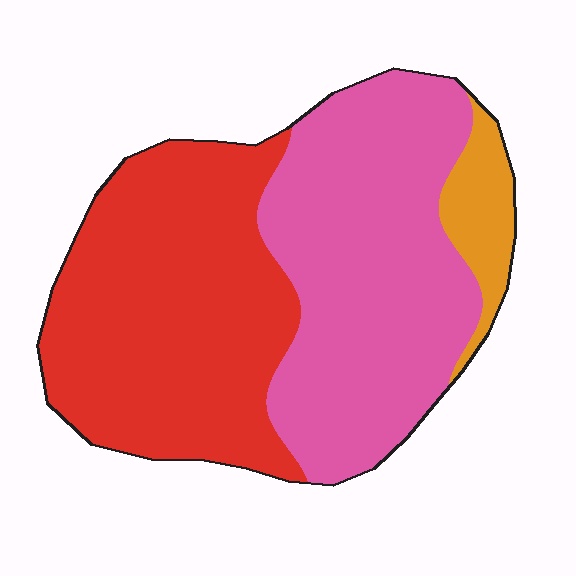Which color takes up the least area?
Orange, at roughly 10%.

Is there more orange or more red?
Red.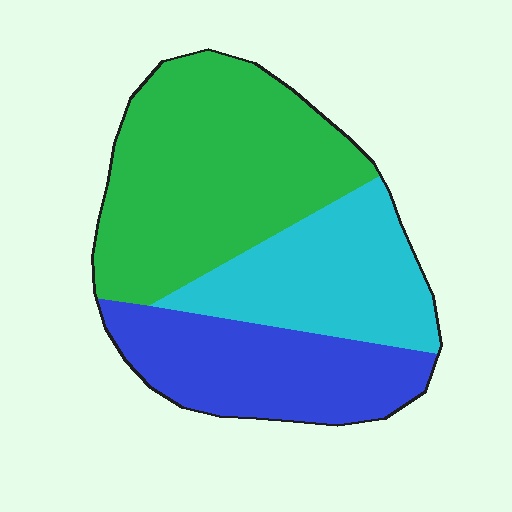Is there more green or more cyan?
Green.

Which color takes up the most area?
Green, at roughly 45%.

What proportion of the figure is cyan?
Cyan covers about 25% of the figure.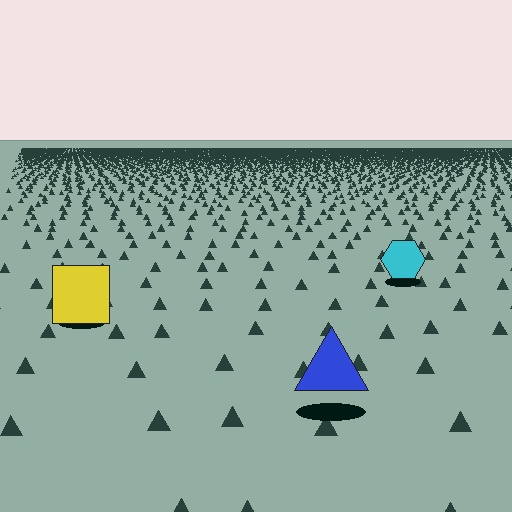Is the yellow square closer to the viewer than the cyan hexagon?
Yes. The yellow square is closer — you can tell from the texture gradient: the ground texture is coarser near it.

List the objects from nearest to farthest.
From nearest to farthest: the blue triangle, the yellow square, the cyan hexagon.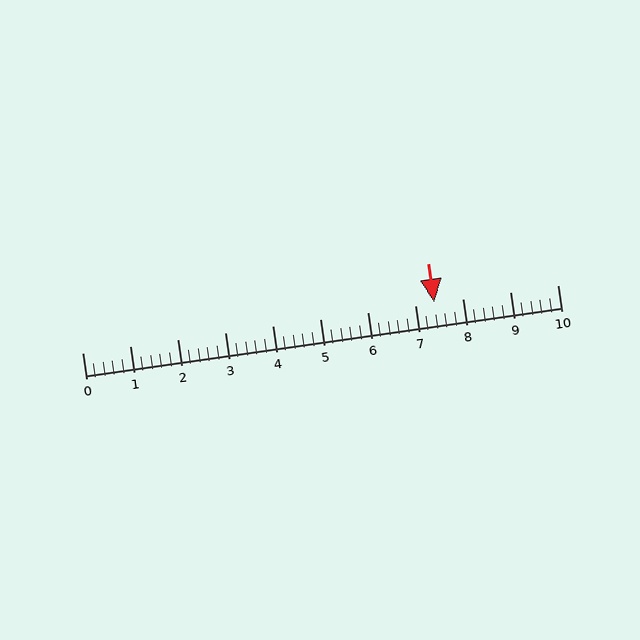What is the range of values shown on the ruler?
The ruler shows values from 0 to 10.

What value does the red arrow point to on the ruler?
The red arrow points to approximately 7.4.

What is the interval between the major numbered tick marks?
The major tick marks are spaced 1 units apart.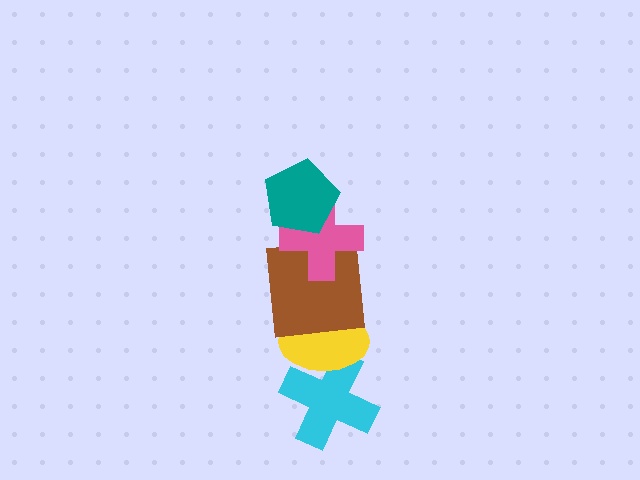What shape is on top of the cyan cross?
The yellow ellipse is on top of the cyan cross.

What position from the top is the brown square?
The brown square is 3rd from the top.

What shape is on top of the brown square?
The pink cross is on top of the brown square.